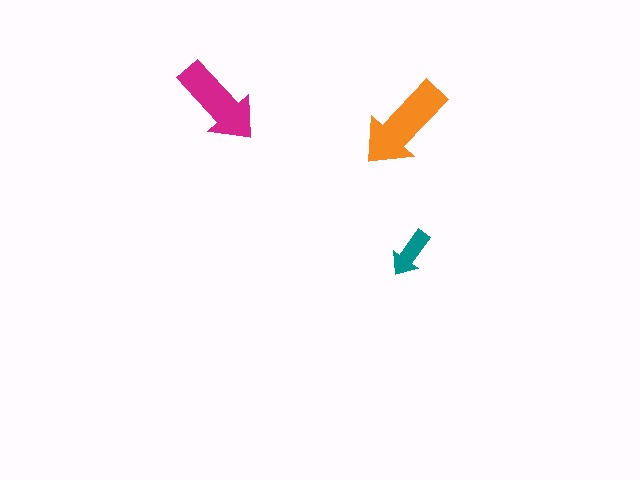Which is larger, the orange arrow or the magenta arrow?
The orange one.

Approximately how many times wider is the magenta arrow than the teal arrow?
About 2 times wider.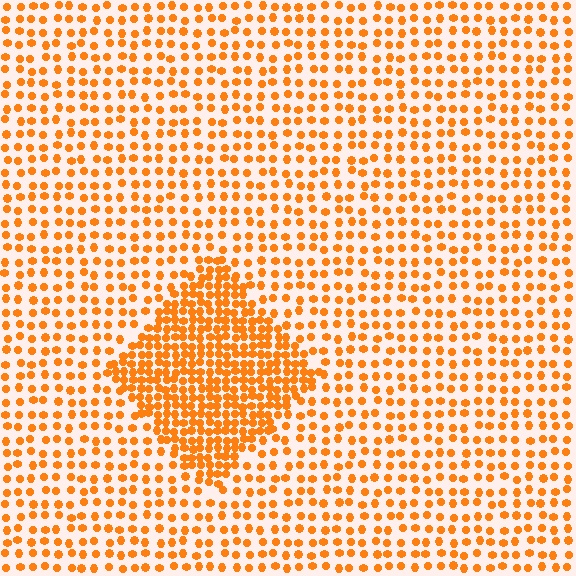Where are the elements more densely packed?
The elements are more densely packed inside the diamond boundary.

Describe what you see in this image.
The image contains small orange elements arranged at two different densities. A diamond-shaped region is visible where the elements are more densely packed than the surrounding area.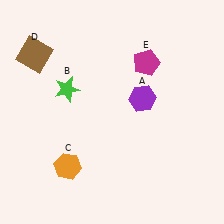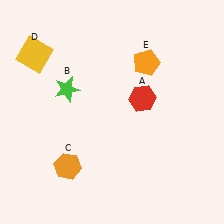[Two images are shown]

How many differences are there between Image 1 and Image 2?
There are 3 differences between the two images.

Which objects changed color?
A changed from purple to red. D changed from brown to yellow. E changed from magenta to orange.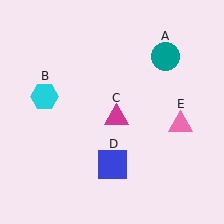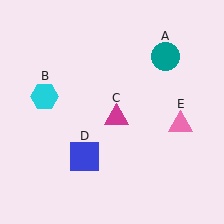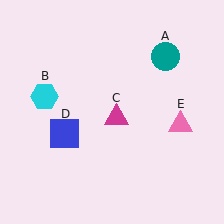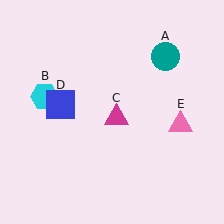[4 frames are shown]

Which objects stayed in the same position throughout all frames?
Teal circle (object A) and cyan hexagon (object B) and magenta triangle (object C) and pink triangle (object E) remained stationary.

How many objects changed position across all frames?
1 object changed position: blue square (object D).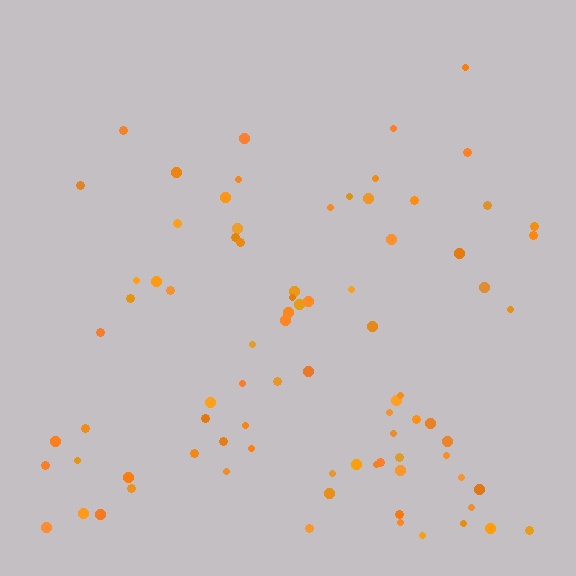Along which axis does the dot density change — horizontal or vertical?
Vertical.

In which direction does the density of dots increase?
From top to bottom, with the bottom side densest.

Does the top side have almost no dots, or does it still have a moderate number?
Still a moderate number, just noticeably fewer than the bottom.